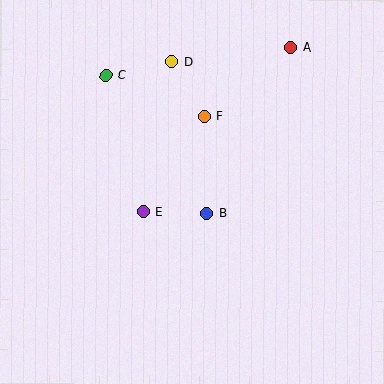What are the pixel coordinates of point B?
Point B is at (207, 213).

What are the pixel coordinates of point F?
Point F is at (204, 116).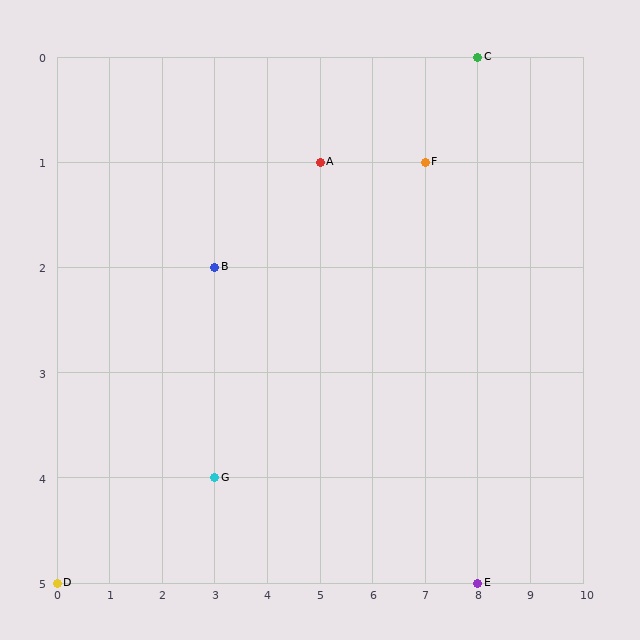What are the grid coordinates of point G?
Point G is at grid coordinates (3, 4).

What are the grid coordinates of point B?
Point B is at grid coordinates (3, 2).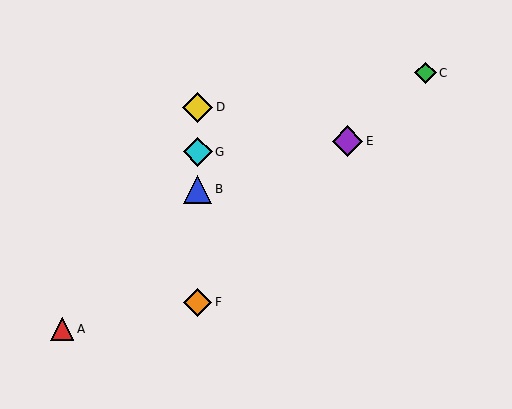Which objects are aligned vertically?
Objects B, D, F, G are aligned vertically.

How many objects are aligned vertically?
4 objects (B, D, F, G) are aligned vertically.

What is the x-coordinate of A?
Object A is at x≈62.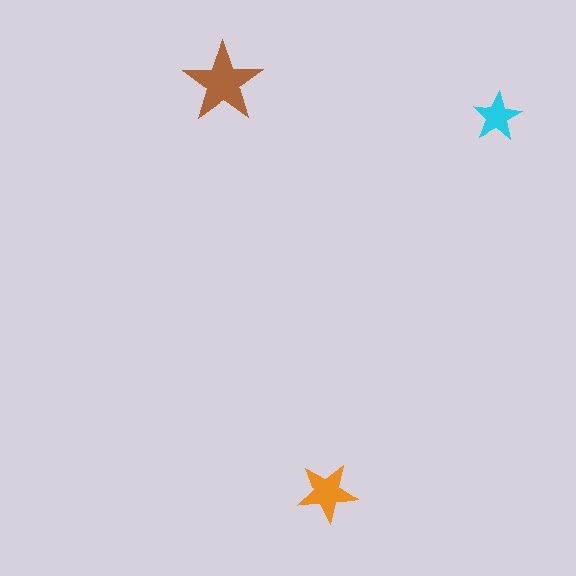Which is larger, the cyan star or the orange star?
The orange one.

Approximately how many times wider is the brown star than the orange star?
About 1.5 times wider.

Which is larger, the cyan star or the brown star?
The brown one.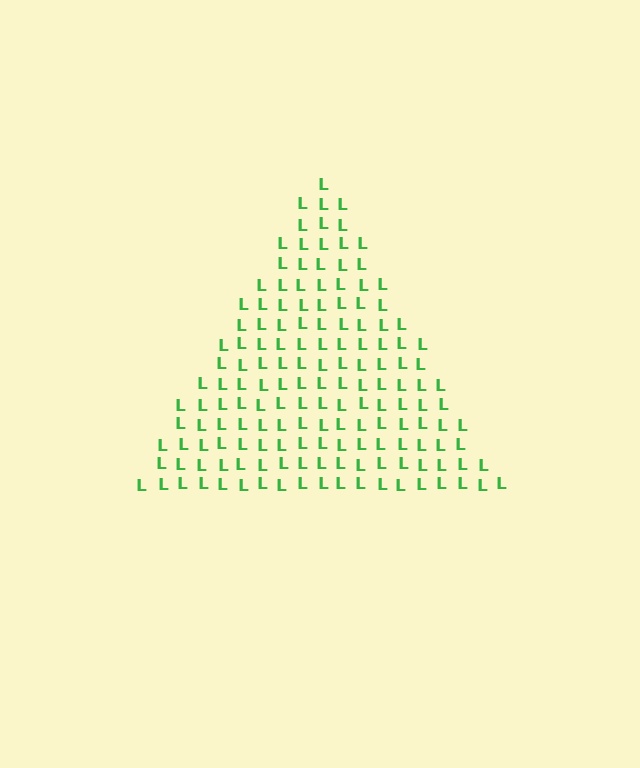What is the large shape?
The large shape is a triangle.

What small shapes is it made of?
It is made of small letter L's.